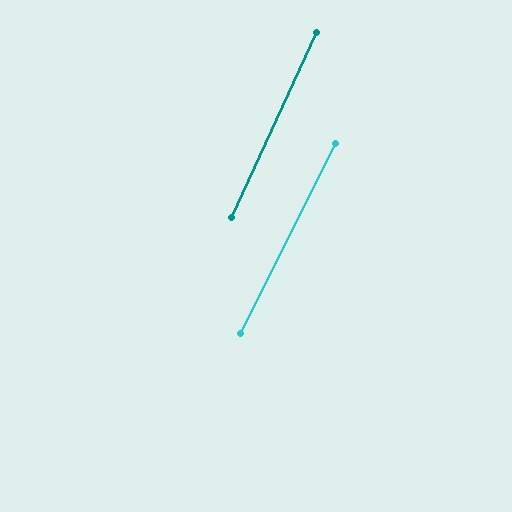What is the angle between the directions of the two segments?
Approximately 2 degrees.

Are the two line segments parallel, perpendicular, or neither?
Parallel — their directions differ by only 1.7°.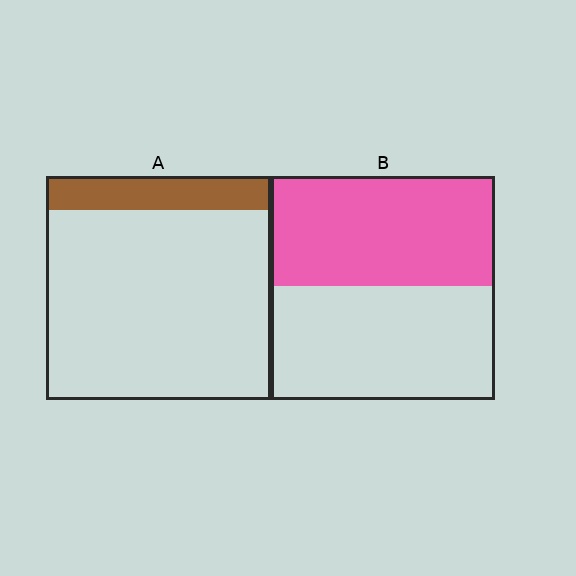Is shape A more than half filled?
No.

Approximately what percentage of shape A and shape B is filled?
A is approximately 15% and B is approximately 50%.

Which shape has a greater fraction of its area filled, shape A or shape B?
Shape B.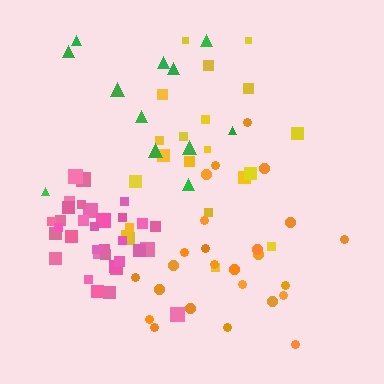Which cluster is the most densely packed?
Pink.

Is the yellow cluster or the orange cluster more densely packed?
Orange.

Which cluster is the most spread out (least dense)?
Green.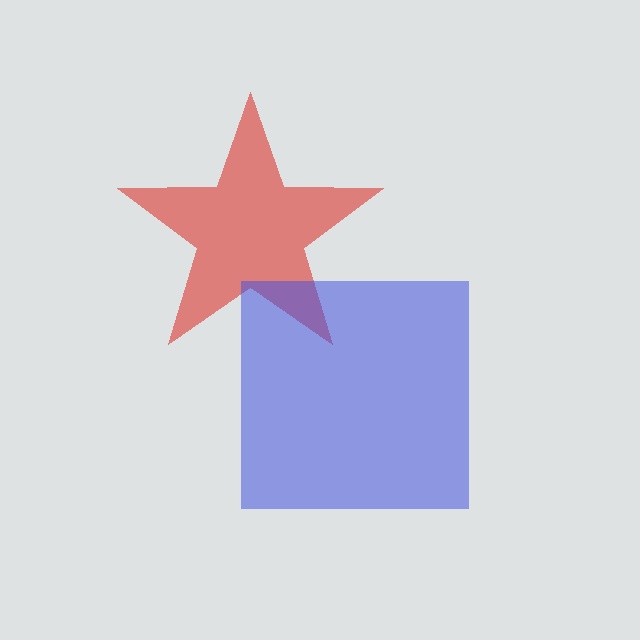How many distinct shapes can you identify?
There are 2 distinct shapes: a red star, a blue square.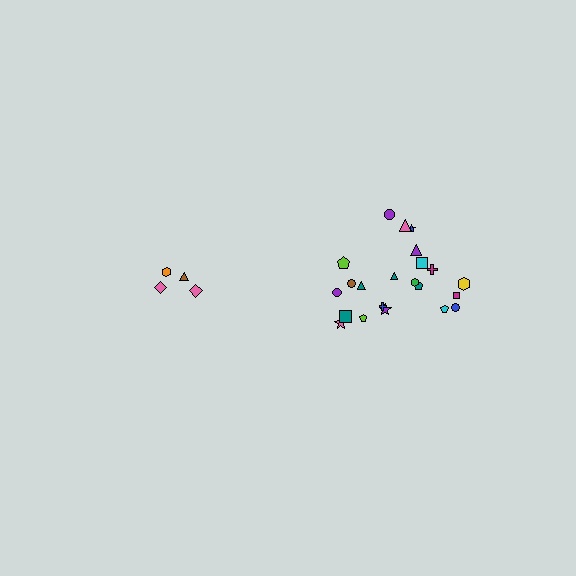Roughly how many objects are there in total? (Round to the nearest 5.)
Roughly 25 objects in total.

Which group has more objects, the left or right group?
The right group.